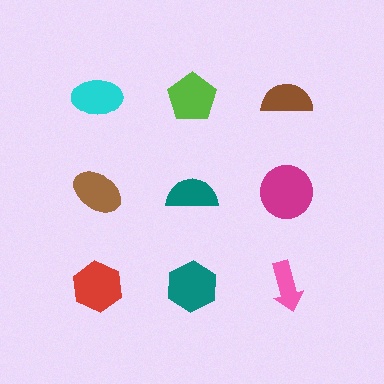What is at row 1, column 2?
A lime pentagon.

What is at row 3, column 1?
A red hexagon.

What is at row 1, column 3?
A brown semicircle.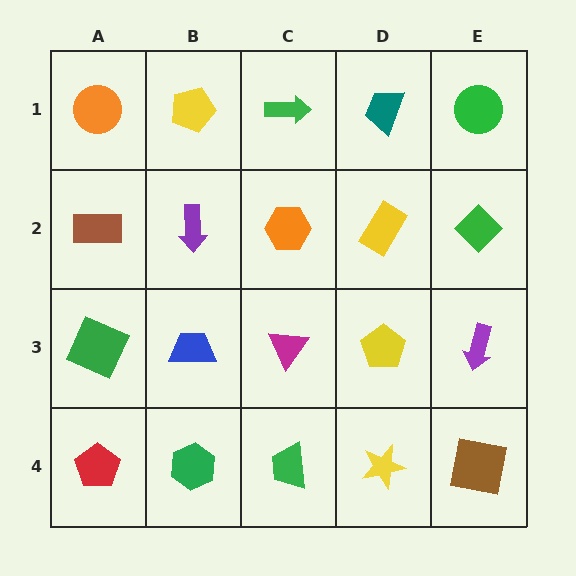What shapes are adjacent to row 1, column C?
An orange hexagon (row 2, column C), a yellow pentagon (row 1, column B), a teal trapezoid (row 1, column D).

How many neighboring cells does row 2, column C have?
4.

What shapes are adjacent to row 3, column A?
A brown rectangle (row 2, column A), a red pentagon (row 4, column A), a blue trapezoid (row 3, column B).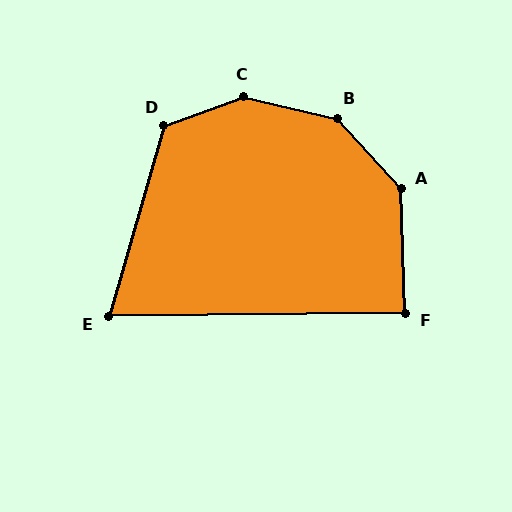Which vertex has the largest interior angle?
C, at approximately 147 degrees.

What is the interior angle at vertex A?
Approximately 140 degrees (obtuse).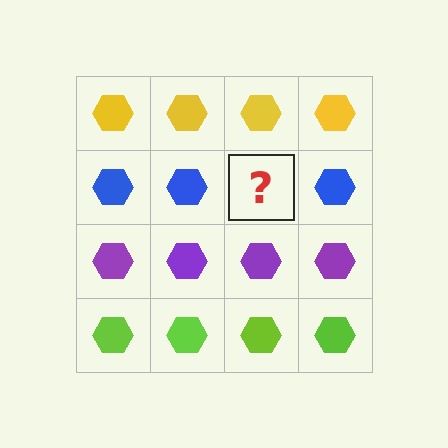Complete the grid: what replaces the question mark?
The question mark should be replaced with a blue hexagon.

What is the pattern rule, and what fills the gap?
The rule is that each row has a consistent color. The gap should be filled with a blue hexagon.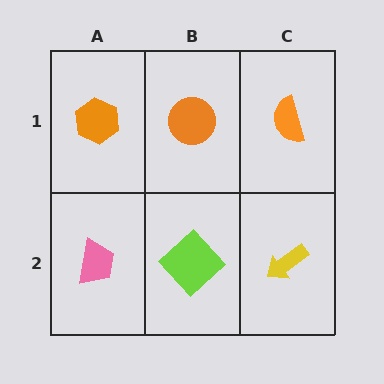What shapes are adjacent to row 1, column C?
A yellow arrow (row 2, column C), an orange circle (row 1, column B).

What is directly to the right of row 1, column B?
An orange semicircle.